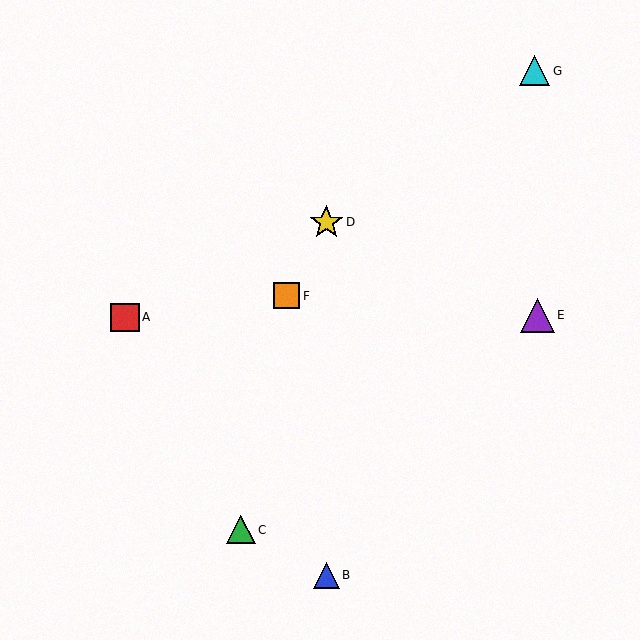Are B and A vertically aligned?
No, B is at x≈326 and A is at x≈125.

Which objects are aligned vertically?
Objects B, D are aligned vertically.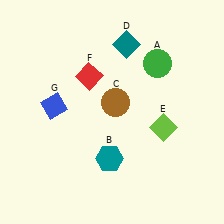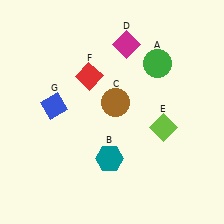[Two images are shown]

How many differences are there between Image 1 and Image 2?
There is 1 difference between the two images.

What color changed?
The diamond (D) changed from teal in Image 1 to magenta in Image 2.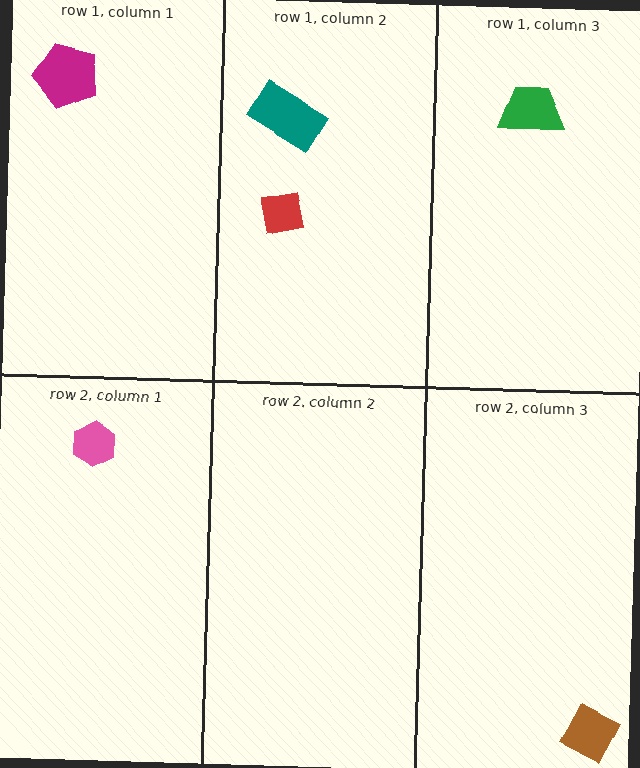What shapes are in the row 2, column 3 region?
The brown square.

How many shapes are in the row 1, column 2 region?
2.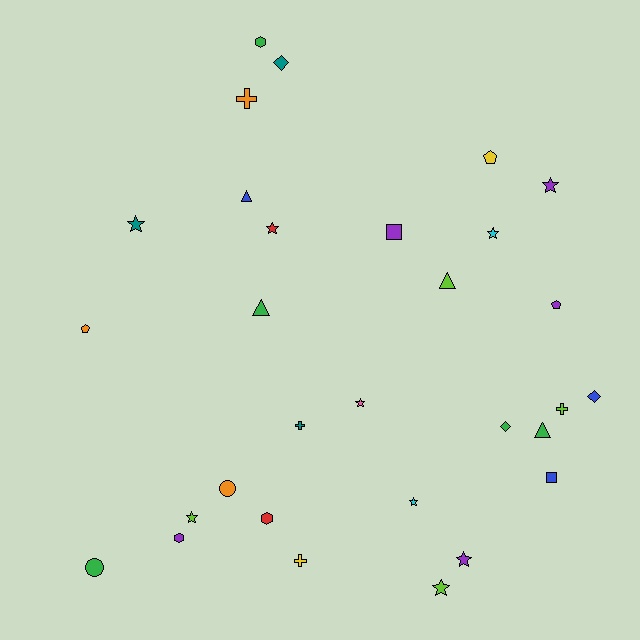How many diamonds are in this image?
There are 3 diamonds.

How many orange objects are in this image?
There are 3 orange objects.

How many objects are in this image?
There are 30 objects.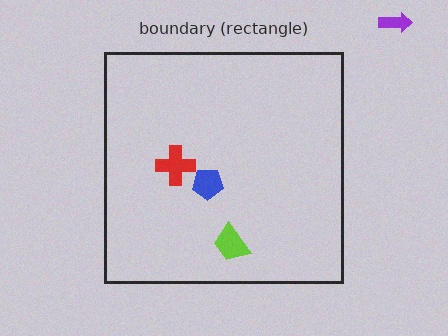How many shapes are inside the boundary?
3 inside, 1 outside.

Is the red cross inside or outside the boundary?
Inside.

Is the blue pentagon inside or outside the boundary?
Inside.